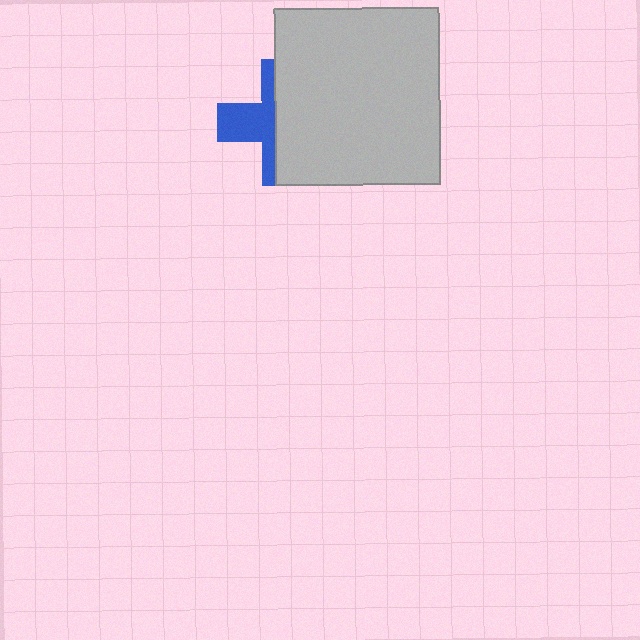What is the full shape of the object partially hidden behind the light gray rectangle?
The partially hidden object is a blue cross.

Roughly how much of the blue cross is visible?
A small part of it is visible (roughly 41%).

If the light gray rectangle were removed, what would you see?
You would see the complete blue cross.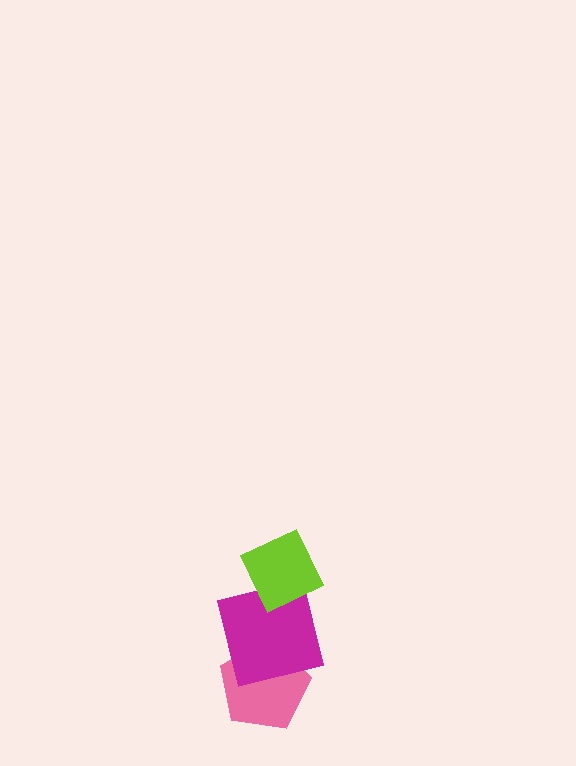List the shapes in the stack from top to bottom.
From top to bottom: the lime diamond, the magenta square, the pink pentagon.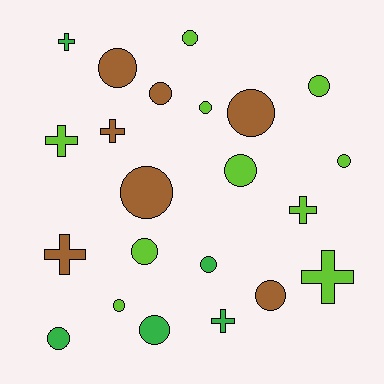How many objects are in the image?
There are 22 objects.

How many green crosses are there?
There are 2 green crosses.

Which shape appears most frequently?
Circle, with 15 objects.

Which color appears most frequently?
Lime, with 10 objects.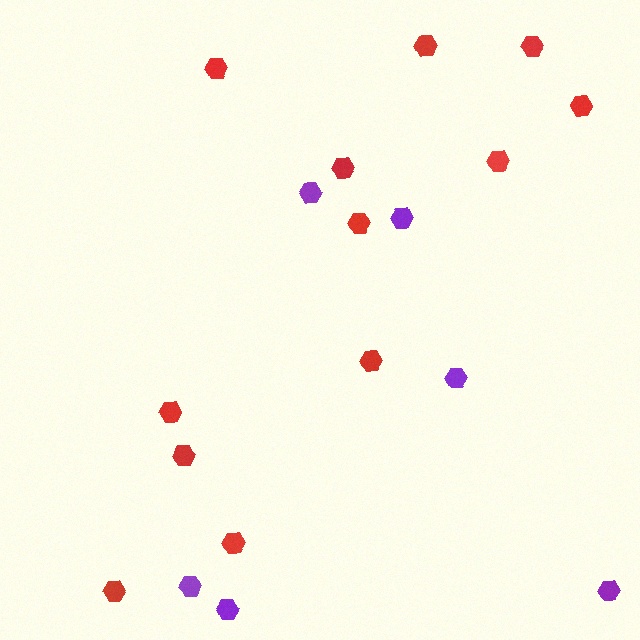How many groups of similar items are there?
There are 2 groups: one group of purple hexagons (6) and one group of red hexagons (12).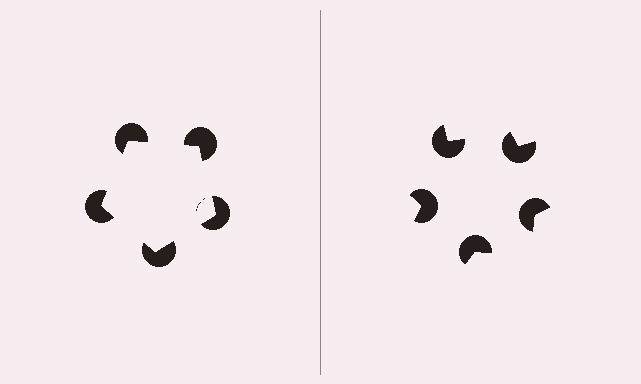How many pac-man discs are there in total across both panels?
10 — 5 on each side.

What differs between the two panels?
The pac-man discs are positioned identically on both sides; only the wedge orientations differ. On the left they align to a pentagon; on the right they are misaligned.